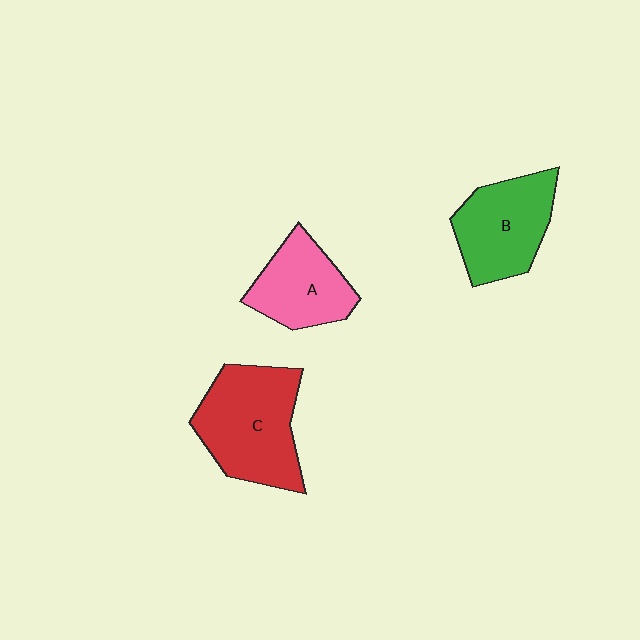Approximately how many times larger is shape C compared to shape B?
Approximately 1.2 times.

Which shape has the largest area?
Shape C (red).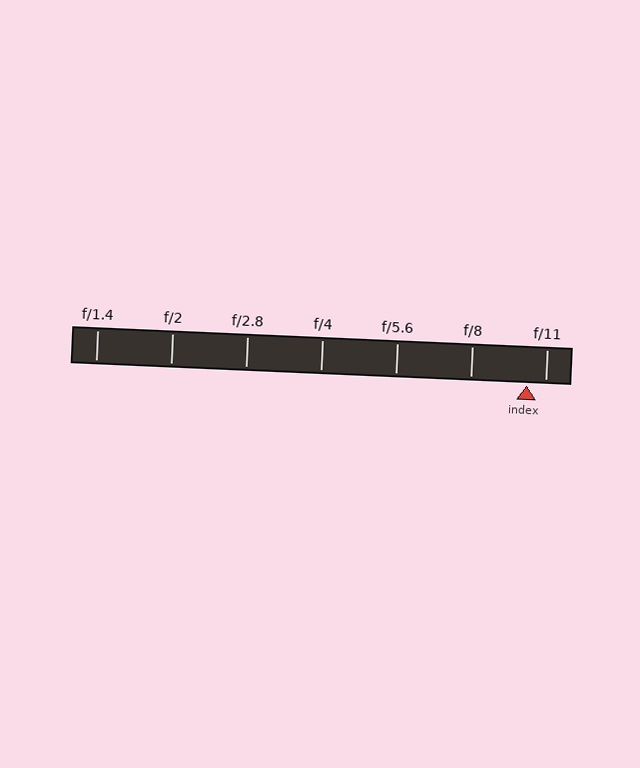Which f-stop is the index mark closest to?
The index mark is closest to f/11.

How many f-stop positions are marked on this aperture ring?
There are 7 f-stop positions marked.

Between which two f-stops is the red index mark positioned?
The index mark is between f/8 and f/11.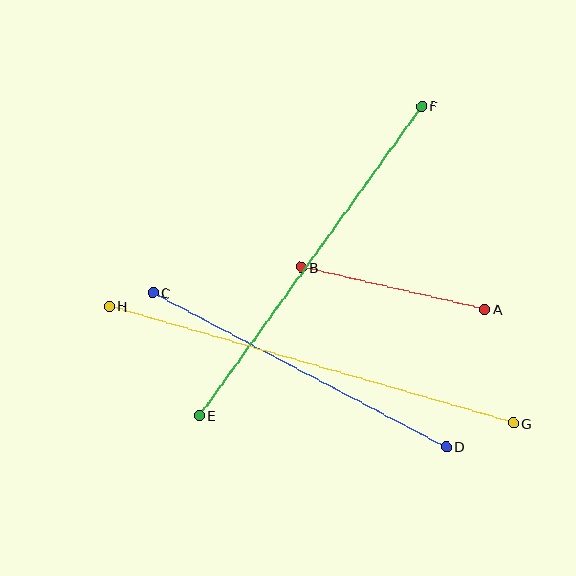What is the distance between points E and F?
The distance is approximately 381 pixels.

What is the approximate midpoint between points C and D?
The midpoint is at approximately (299, 370) pixels.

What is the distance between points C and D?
The distance is approximately 331 pixels.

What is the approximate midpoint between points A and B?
The midpoint is at approximately (393, 288) pixels.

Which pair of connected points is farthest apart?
Points G and H are farthest apart.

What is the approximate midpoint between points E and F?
The midpoint is at approximately (311, 261) pixels.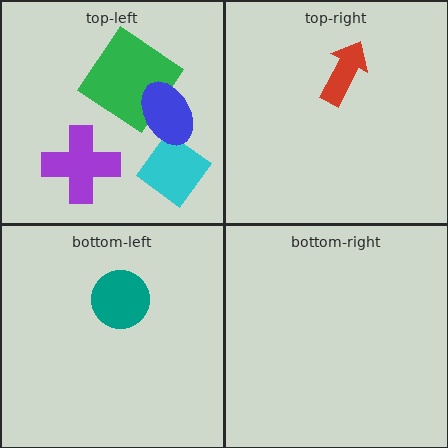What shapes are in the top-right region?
The red arrow.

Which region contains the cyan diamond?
The top-left region.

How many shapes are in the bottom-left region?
1.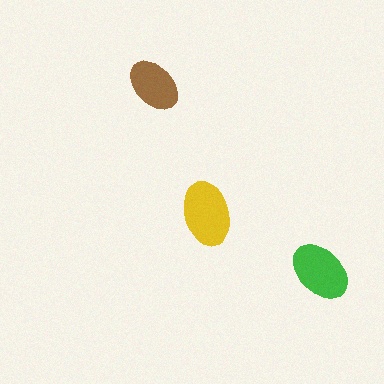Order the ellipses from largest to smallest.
the yellow one, the green one, the brown one.